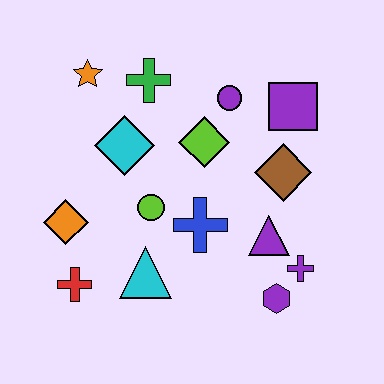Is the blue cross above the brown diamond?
No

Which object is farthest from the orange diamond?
The purple square is farthest from the orange diamond.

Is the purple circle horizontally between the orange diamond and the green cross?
No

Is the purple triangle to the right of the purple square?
No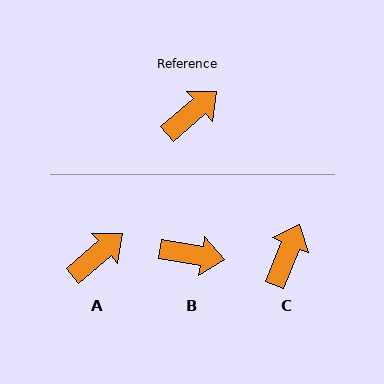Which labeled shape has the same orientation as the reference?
A.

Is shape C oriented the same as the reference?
No, it is off by about 27 degrees.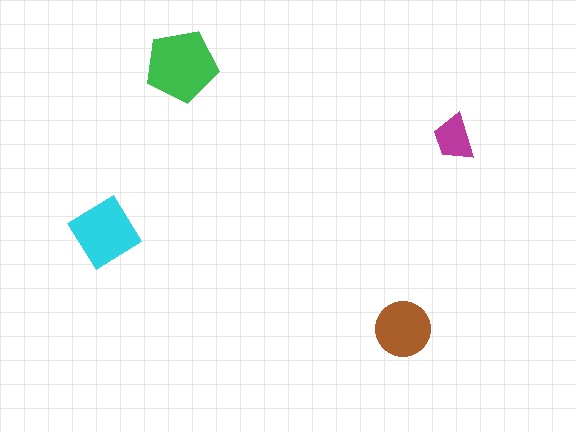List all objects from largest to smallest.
The green pentagon, the cyan diamond, the brown circle, the magenta trapezoid.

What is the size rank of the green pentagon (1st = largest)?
1st.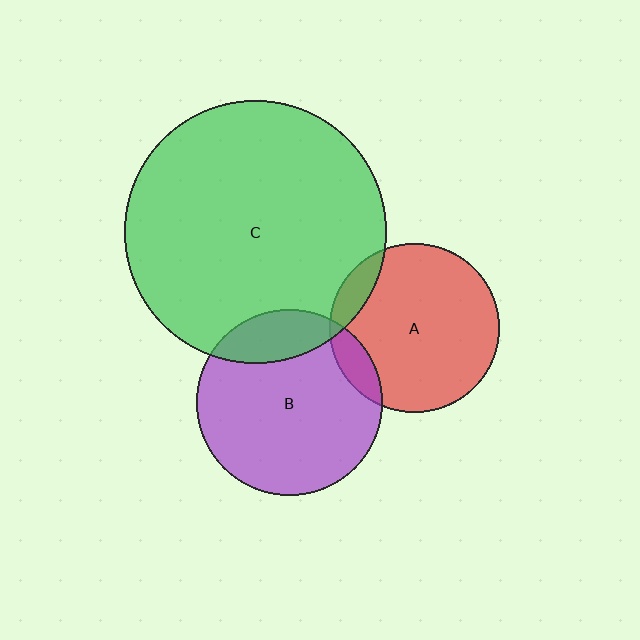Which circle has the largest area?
Circle C (green).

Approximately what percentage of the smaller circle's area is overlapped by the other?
Approximately 10%.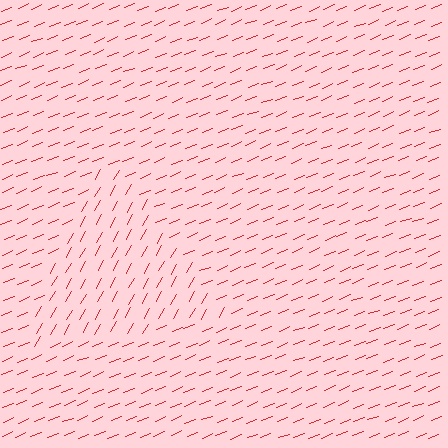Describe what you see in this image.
The image is filled with small red line segments. A triangle region in the image has lines oriented differently from the surrounding lines, creating a visible texture boundary.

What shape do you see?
I see a triangle.